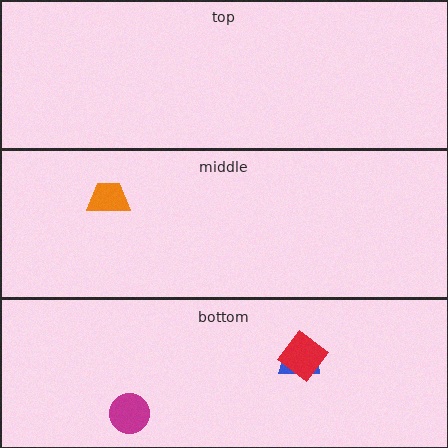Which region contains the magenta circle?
The bottom region.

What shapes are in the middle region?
The orange trapezoid.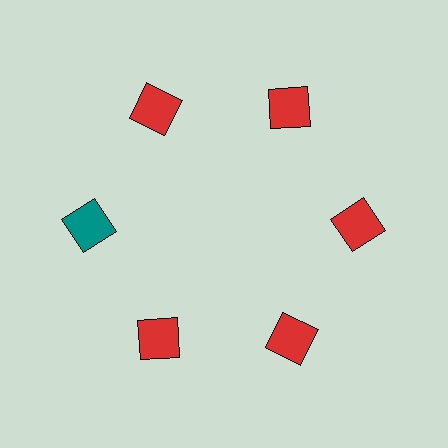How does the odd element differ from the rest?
It has a different color: teal instead of red.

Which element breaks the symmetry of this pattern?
The teal square at roughly the 9 o'clock position breaks the symmetry. All other shapes are red squares.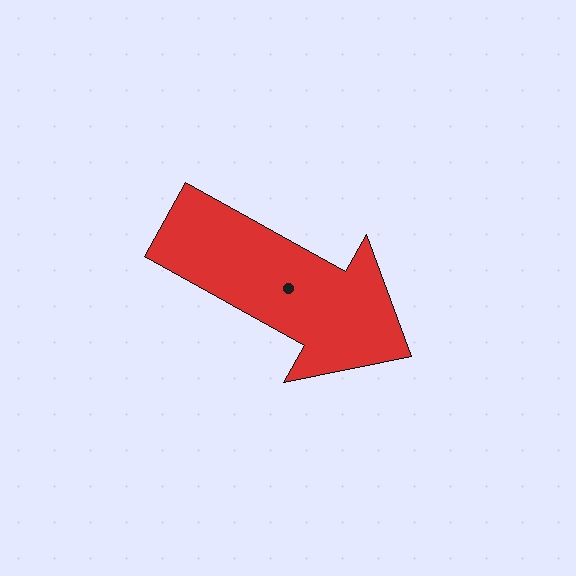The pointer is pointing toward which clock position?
Roughly 4 o'clock.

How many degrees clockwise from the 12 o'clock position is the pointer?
Approximately 119 degrees.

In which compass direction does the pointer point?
Southeast.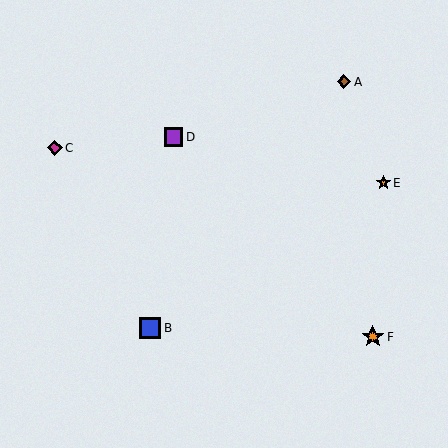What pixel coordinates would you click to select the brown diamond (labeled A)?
Click at (344, 82) to select the brown diamond A.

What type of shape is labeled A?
Shape A is a brown diamond.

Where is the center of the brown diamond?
The center of the brown diamond is at (344, 82).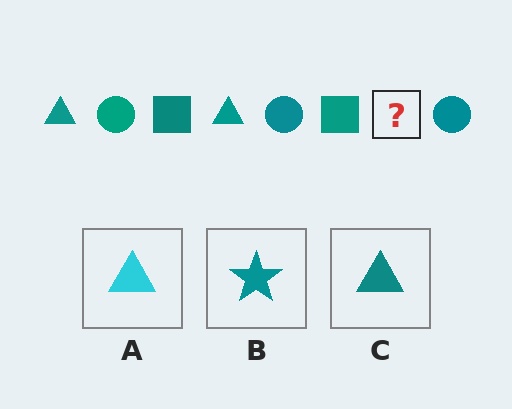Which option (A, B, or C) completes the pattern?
C.